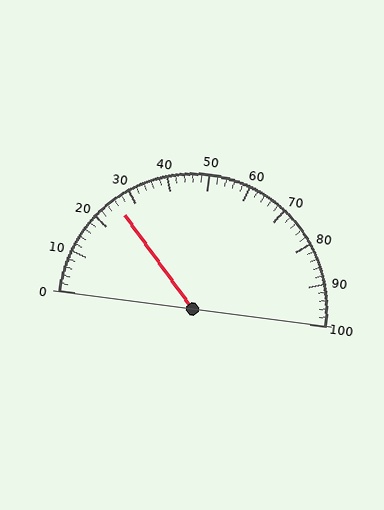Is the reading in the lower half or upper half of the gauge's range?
The reading is in the lower half of the range (0 to 100).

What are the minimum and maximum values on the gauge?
The gauge ranges from 0 to 100.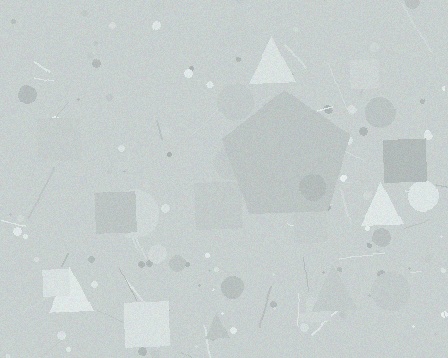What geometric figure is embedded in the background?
A pentagon is embedded in the background.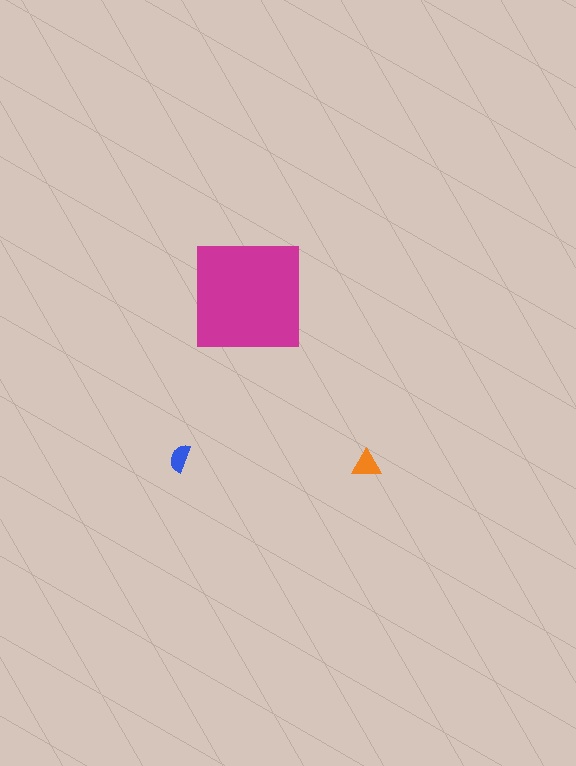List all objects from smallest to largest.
The blue semicircle, the orange triangle, the magenta square.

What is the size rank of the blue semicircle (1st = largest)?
3rd.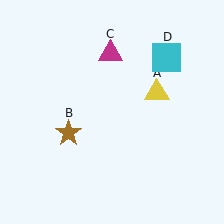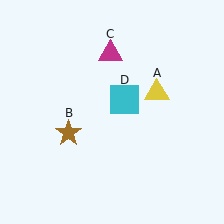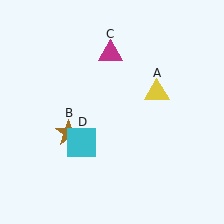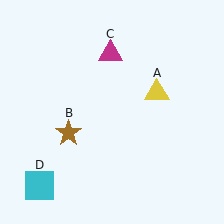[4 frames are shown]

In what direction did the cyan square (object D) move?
The cyan square (object D) moved down and to the left.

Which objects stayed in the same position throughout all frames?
Yellow triangle (object A) and brown star (object B) and magenta triangle (object C) remained stationary.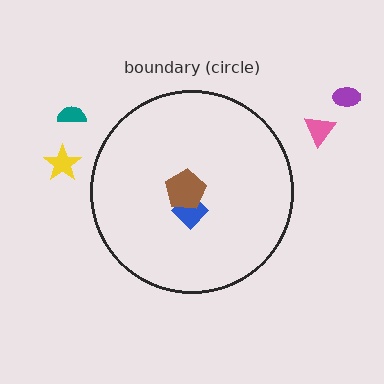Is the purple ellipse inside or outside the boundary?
Outside.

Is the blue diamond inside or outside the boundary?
Inside.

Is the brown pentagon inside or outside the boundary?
Inside.